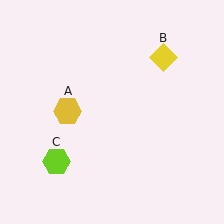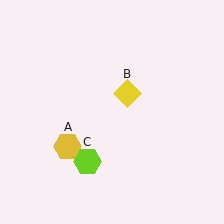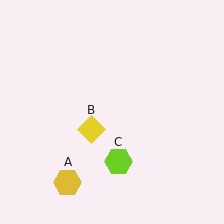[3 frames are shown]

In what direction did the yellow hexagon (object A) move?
The yellow hexagon (object A) moved down.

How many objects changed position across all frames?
3 objects changed position: yellow hexagon (object A), yellow diamond (object B), lime hexagon (object C).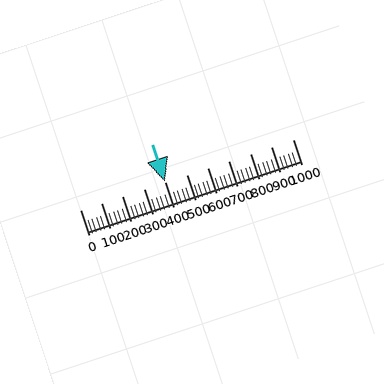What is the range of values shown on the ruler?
The ruler shows values from 0 to 1000.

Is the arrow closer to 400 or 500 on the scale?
The arrow is closer to 400.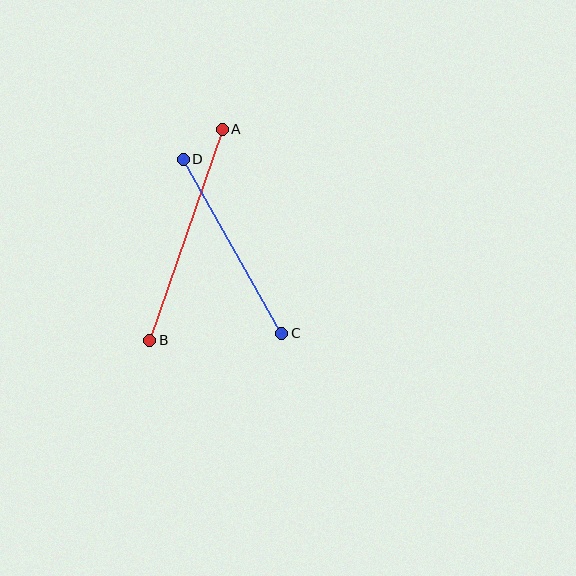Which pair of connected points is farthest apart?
Points A and B are farthest apart.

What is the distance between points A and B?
The distance is approximately 223 pixels.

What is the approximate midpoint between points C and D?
The midpoint is at approximately (232, 246) pixels.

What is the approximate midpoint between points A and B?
The midpoint is at approximately (186, 235) pixels.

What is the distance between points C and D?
The distance is approximately 200 pixels.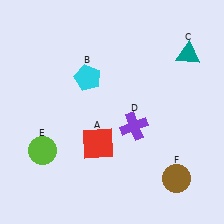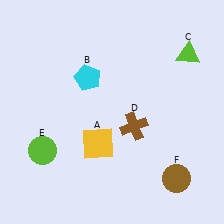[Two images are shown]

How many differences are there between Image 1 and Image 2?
There are 3 differences between the two images.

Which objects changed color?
A changed from red to yellow. C changed from teal to lime. D changed from purple to brown.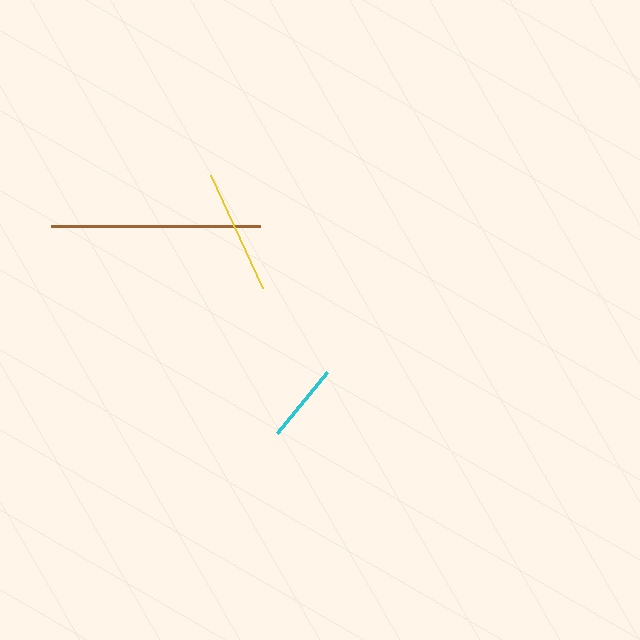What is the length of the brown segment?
The brown segment is approximately 209 pixels long.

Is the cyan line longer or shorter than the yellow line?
The yellow line is longer than the cyan line.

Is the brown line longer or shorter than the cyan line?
The brown line is longer than the cyan line.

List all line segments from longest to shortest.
From longest to shortest: brown, yellow, cyan.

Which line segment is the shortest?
The cyan line is the shortest at approximately 79 pixels.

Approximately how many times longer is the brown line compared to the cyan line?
The brown line is approximately 2.7 times the length of the cyan line.